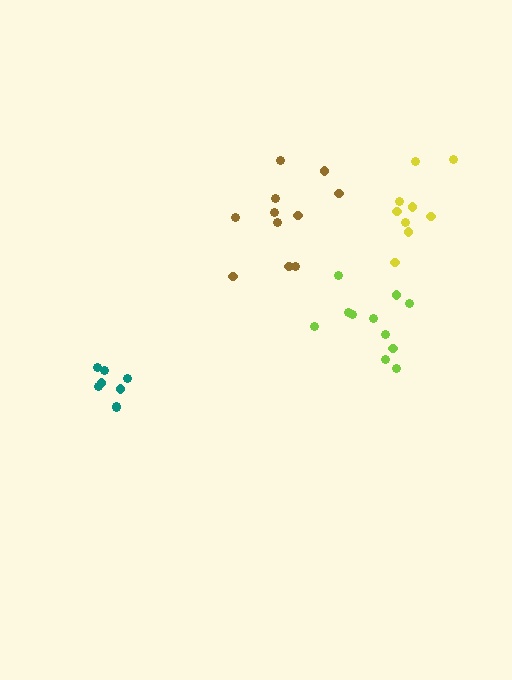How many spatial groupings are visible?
There are 4 spatial groupings.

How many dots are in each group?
Group 1: 9 dots, Group 2: 8 dots, Group 3: 11 dots, Group 4: 11 dots (39 total).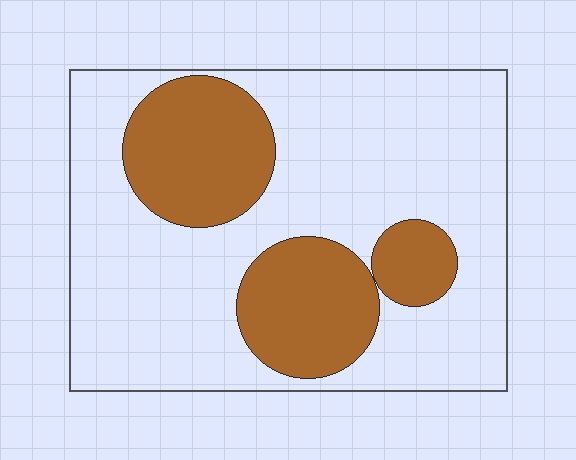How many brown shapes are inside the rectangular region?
3.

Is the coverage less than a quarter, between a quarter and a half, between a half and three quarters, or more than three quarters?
Between a quarter and a half.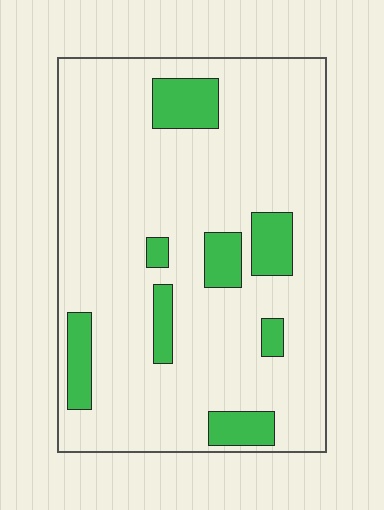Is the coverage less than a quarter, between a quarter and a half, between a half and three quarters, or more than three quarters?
Less than a quarter.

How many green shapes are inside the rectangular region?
8.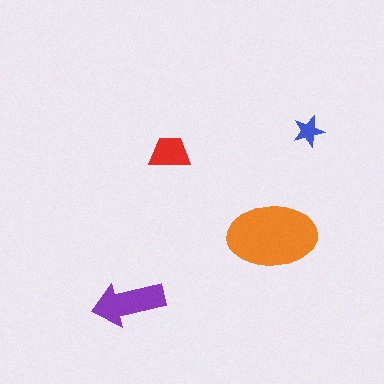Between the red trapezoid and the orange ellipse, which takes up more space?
The orange ellipse.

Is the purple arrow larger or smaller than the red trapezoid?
Larger.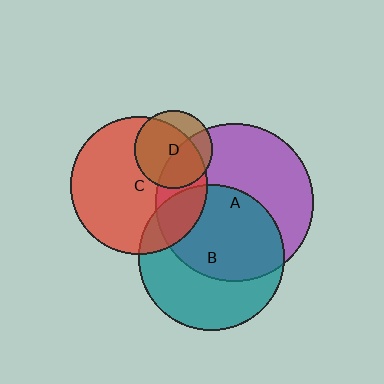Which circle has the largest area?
Circle A (purple).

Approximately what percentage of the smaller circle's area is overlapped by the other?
Approximately 25%.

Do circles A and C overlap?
Yes.